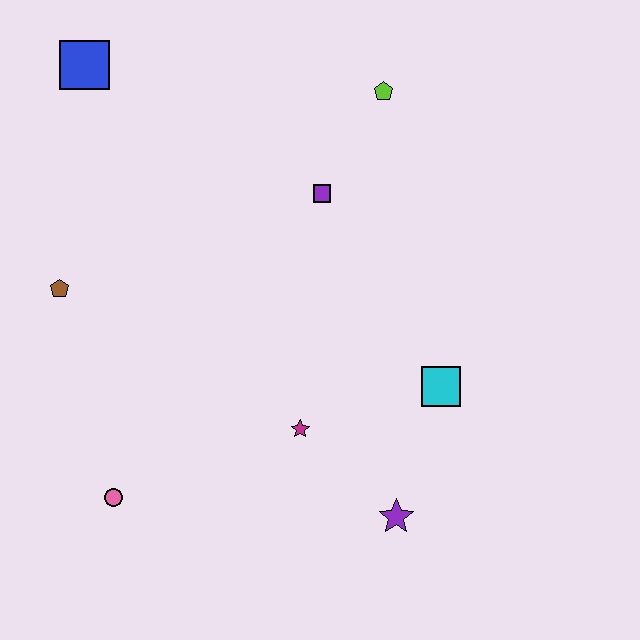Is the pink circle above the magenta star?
No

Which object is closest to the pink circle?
The magenta star is closest to the pink circle.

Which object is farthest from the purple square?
The pink circle is farthest from the purple square.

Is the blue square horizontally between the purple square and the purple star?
No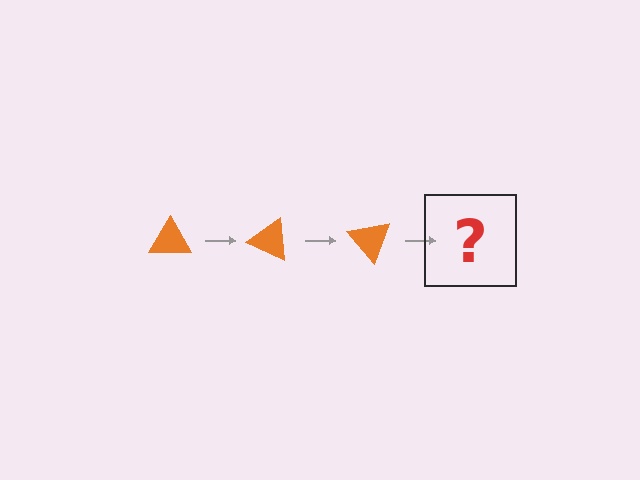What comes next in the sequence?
The next element should be an orange triangle rotated 75 degrees.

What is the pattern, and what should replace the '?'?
The pattern is that the triangle rotates 25 degrees each step. The '?' should be an orange triangle rotated 75 degrees.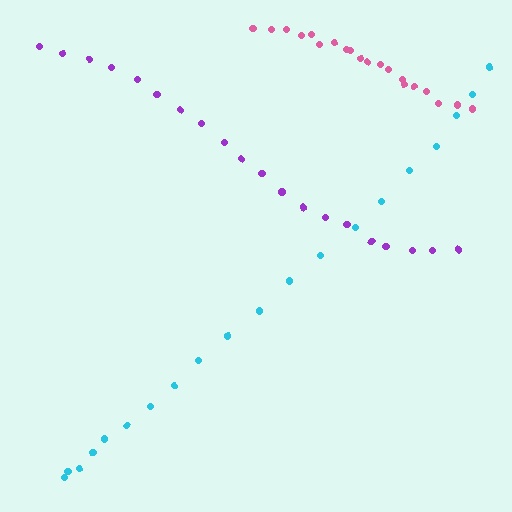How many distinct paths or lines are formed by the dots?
There are 3 distinct paths.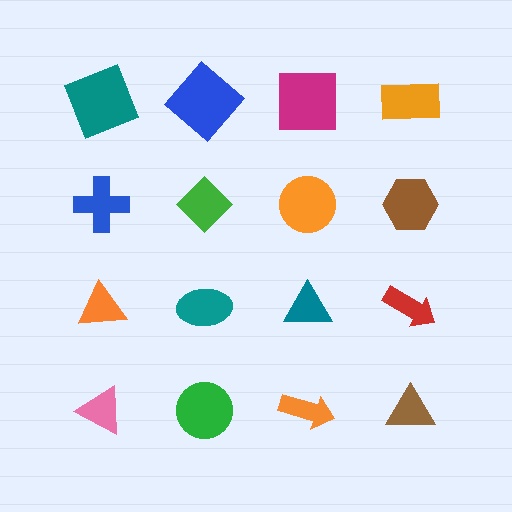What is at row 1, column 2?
A blue diamond.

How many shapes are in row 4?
4 shapes.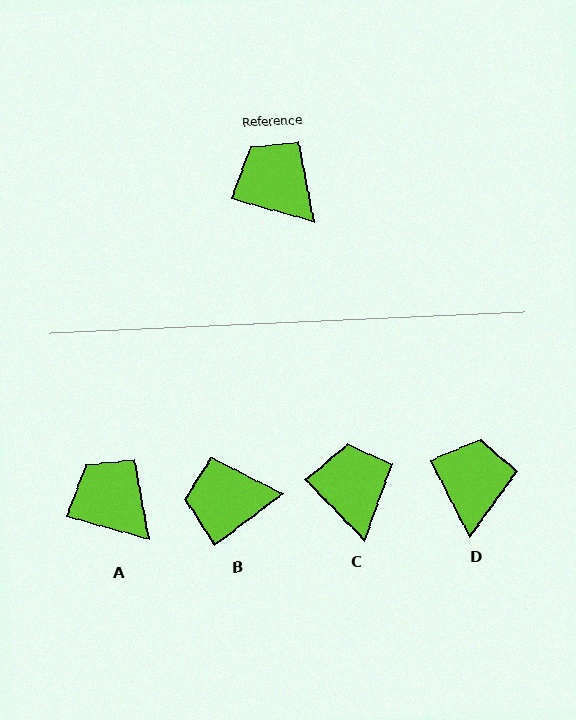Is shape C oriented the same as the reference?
No, it is off by about 30 degrees.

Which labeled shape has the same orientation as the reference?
A.